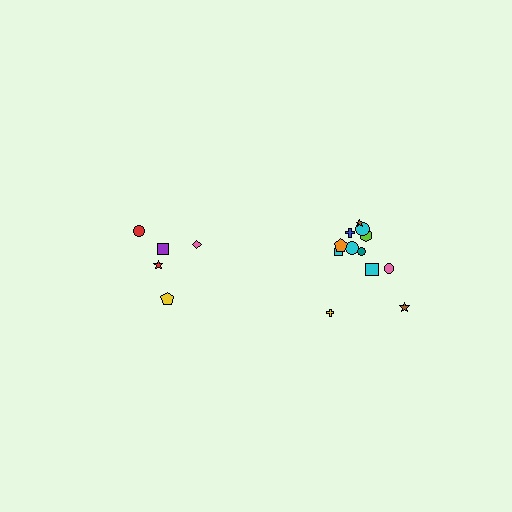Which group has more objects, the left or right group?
The right group.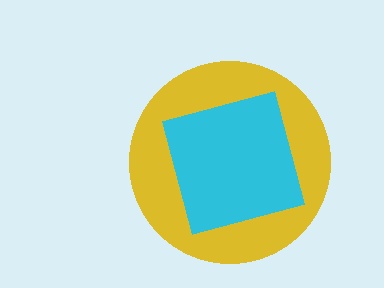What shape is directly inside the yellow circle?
The cyan square.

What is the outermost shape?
The yellow circle.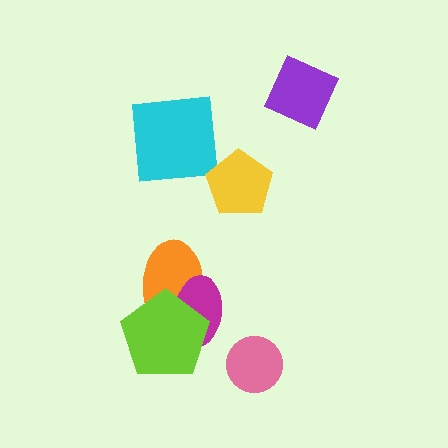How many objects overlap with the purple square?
0 objects overlap with the purple square.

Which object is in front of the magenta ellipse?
The lime pentagon is in front of the magenta ellipse.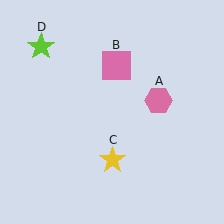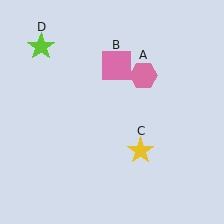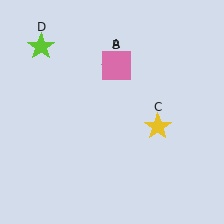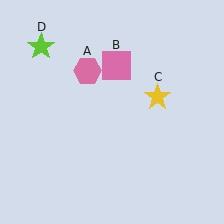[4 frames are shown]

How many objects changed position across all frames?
2 objects changed position: pink hexagon (object A), yellow star (object C).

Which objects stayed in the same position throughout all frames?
Pink square (object B) and lime star (object D) remained stationary.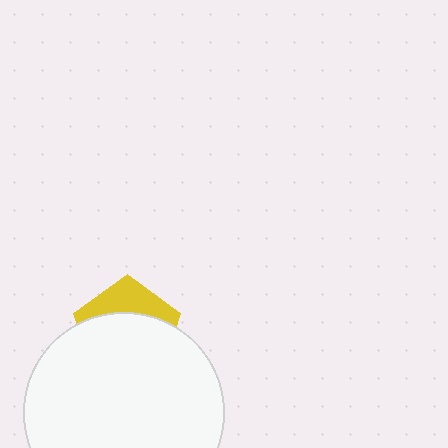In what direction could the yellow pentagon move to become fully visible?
The yellow pentagon could move up. That would shift it out from behind the white circle entirely.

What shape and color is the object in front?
The object in front is a white circle.